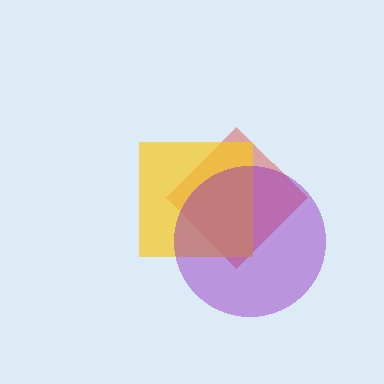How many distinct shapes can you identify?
There are 3 distinct shapes: a red diamond, a yellow square, a purple circle.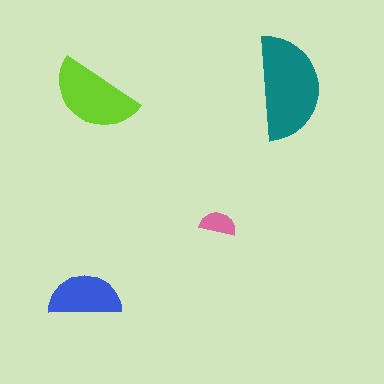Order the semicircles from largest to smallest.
the teal one, the lime one, the blue one, the pink one.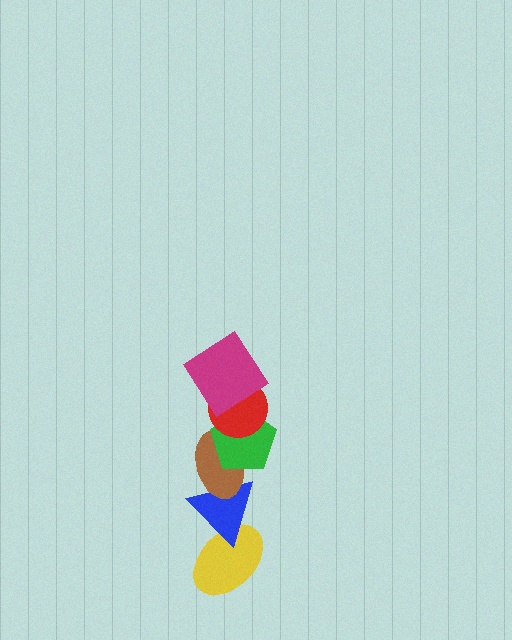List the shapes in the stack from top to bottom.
From top to bottom: the magenta diamond, the red circle, the green pentagon, the brown ellipse, the blue triangle, the yellow ellipse.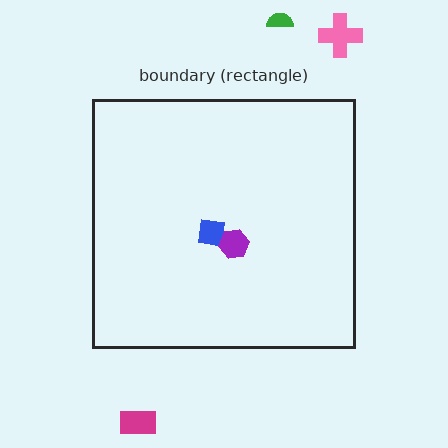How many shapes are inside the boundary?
2 inside, 3 outside.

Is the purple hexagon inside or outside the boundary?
Inside.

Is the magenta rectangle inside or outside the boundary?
Outside.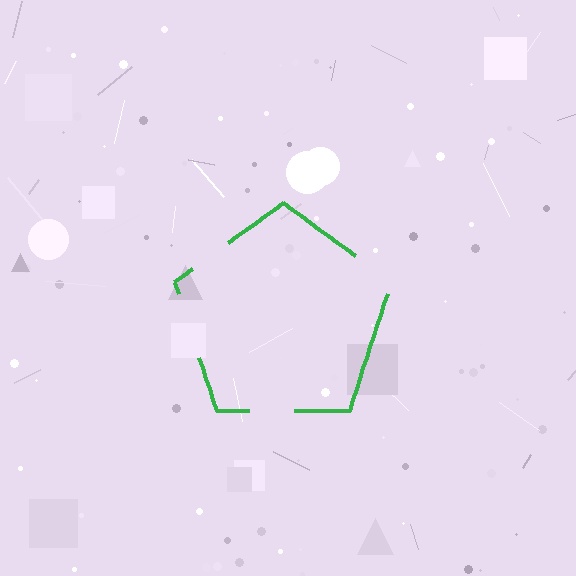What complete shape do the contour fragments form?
The contour fragments form a pentagon.